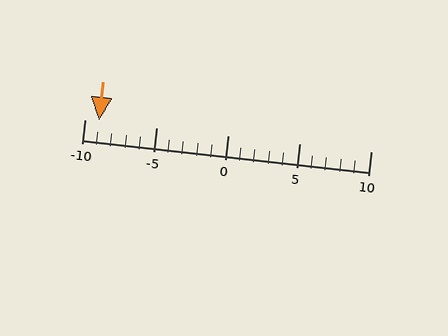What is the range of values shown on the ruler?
The ruler shows values from -10 to 10.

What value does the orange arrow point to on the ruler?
The orange arrow points to approximately -9.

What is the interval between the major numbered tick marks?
The major tick marks are spaced 5 units apart.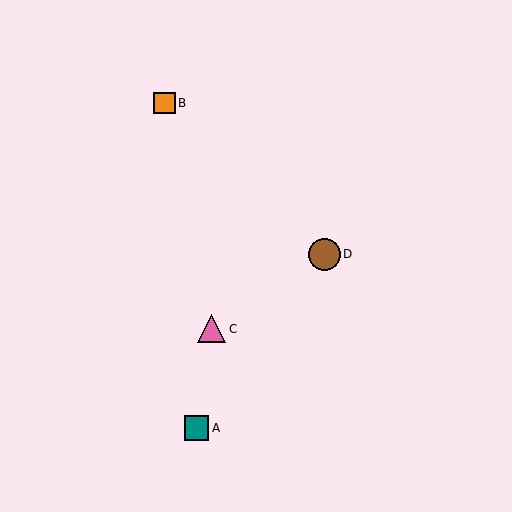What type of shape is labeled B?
Shape B is an orange square.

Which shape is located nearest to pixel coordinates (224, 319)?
The pink triangle (labeled C) at (212, 329) is nearest to that location.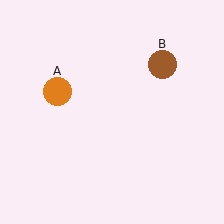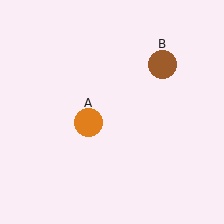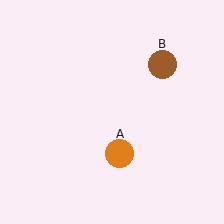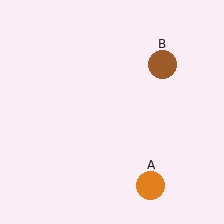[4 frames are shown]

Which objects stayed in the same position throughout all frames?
Brown circle (object B) remained stationary.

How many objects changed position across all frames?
1 object changed position: orange circle (object A).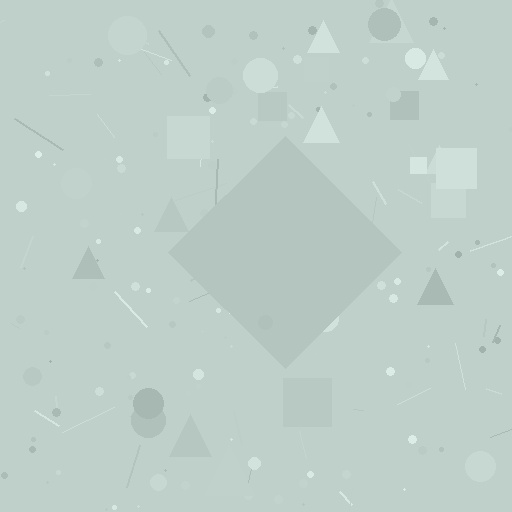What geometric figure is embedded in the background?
A diamond is embedded in the background.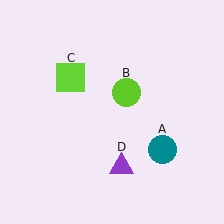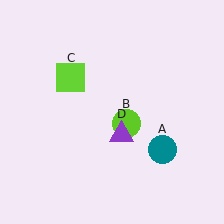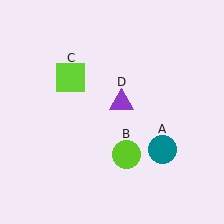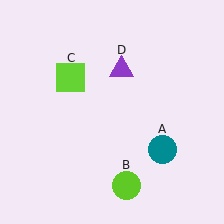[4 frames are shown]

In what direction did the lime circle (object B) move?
The lime circle (object B) moved down.